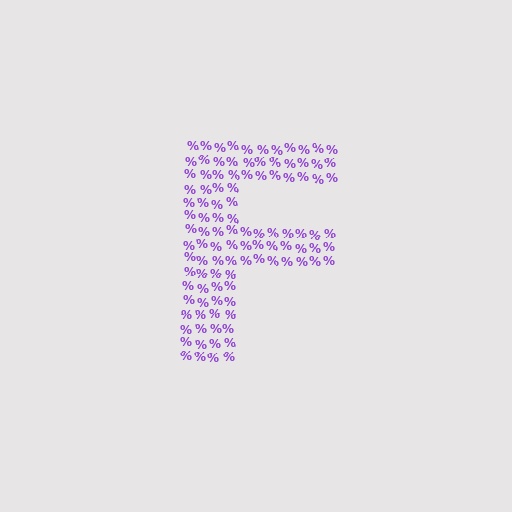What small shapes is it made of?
It is made of small percent signs.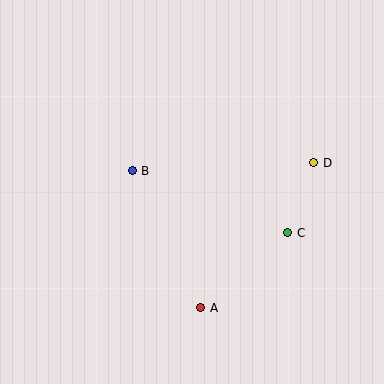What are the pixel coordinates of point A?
Point A is at (201, 308).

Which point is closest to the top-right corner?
Point D is closest to the top-right corner.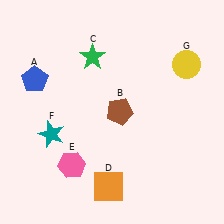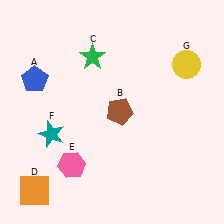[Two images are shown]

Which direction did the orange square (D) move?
The orange square (D) moved left.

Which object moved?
The orange square (D) moved left.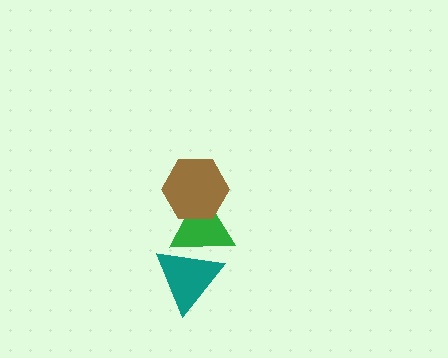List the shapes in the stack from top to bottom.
From top to bottom: the brown hexagon, the green triangle, the teal triangle.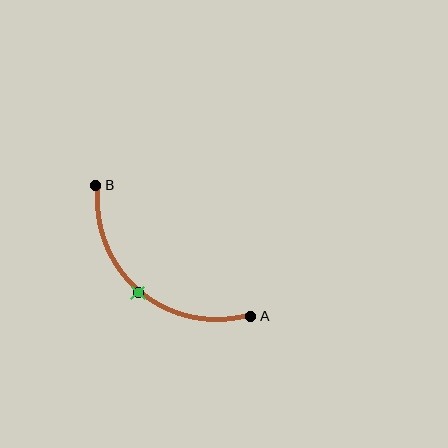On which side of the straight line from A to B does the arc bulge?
The arc bulges below and to the left of the straight line connecting A and B.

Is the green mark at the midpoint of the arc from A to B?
Yes. The green mark lies on the arc at equal arc-length from both A and B — it is the arc midpoint.